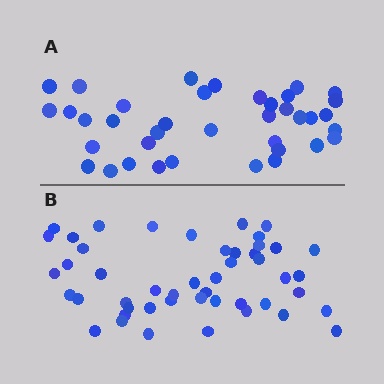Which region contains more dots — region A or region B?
Region B (the bottom region) has more dots.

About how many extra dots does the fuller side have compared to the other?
Region B has roughly 10 or so more dots than region A.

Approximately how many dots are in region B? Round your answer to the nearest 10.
About 50 dots. (The exact count is 48, which rounds to 50.)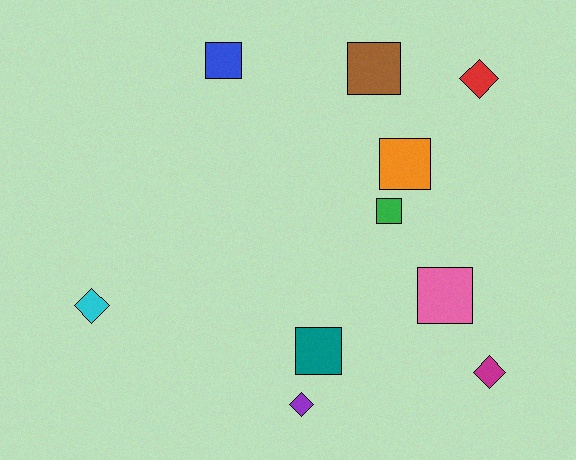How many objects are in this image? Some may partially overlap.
There are 10 objects.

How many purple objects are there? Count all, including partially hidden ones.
There is 1 purple object.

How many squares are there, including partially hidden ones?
There are 6 squares.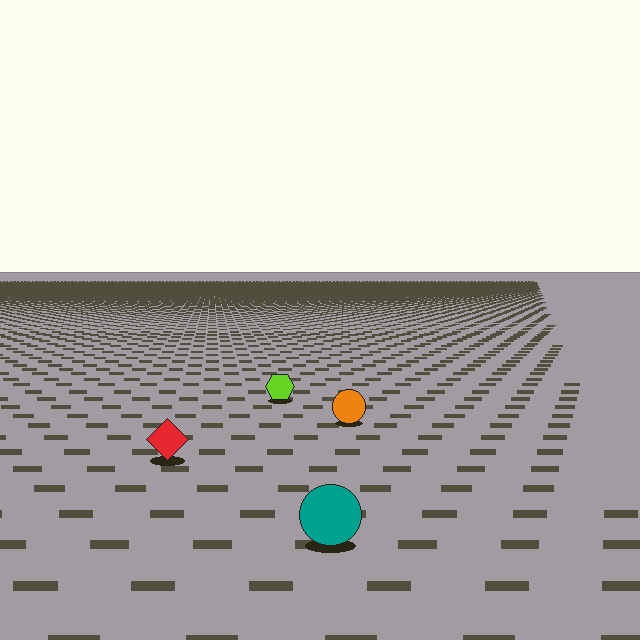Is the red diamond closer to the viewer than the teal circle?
No. The teal circle is closer — you can tell from the texture gradient: the ground texture is coarser near it.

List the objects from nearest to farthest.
From nearest to farthest: the teal circle, the red diamond, the orange circle, the lime hexagon.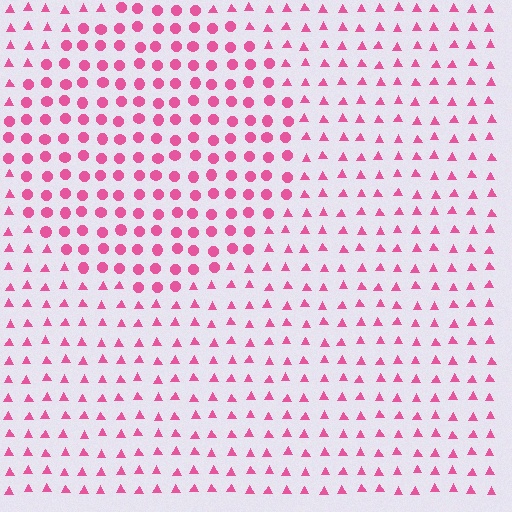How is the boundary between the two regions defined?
The boundary is defined by a change in element shape: circles inside vs. triangles outside. All elements share the same color and spacing.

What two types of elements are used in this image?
The image uses circles inside the circle region and triangles outside it.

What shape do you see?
I see a circle.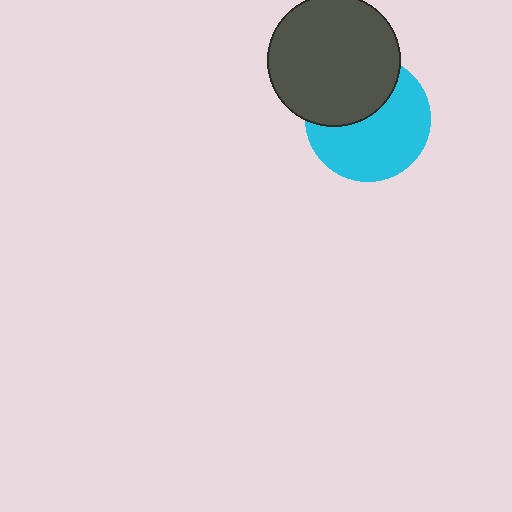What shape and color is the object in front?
The object in front is a dark gray circle.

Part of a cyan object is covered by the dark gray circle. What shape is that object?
It is a circle.